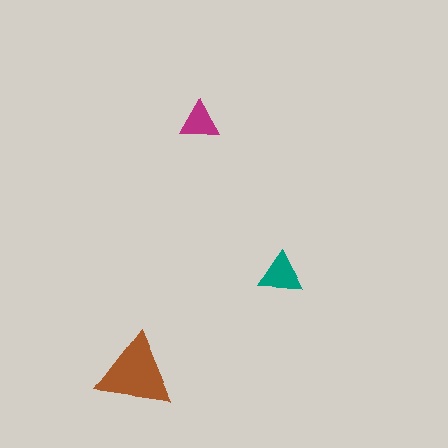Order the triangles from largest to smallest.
the brown one, the teal one, the magenta one.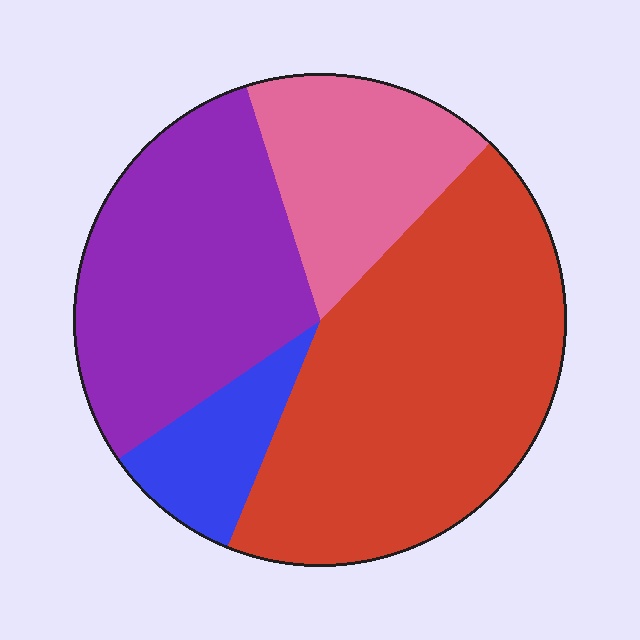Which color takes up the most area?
Red, at roughly 45%.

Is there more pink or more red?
Red.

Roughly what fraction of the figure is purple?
Purple covers 30% of the figure.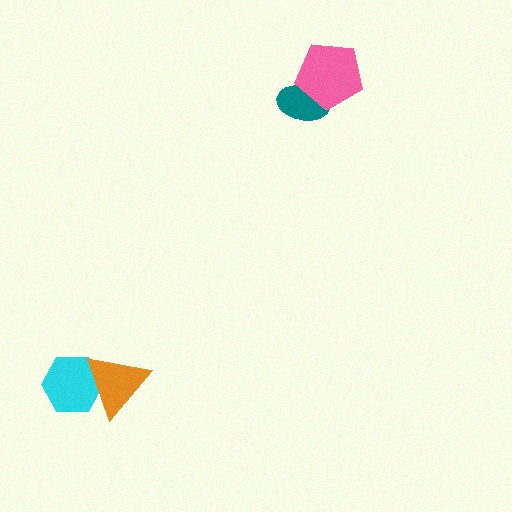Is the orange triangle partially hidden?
No, no other shape covers it.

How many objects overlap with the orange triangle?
1 object overlaps with the orange triangle.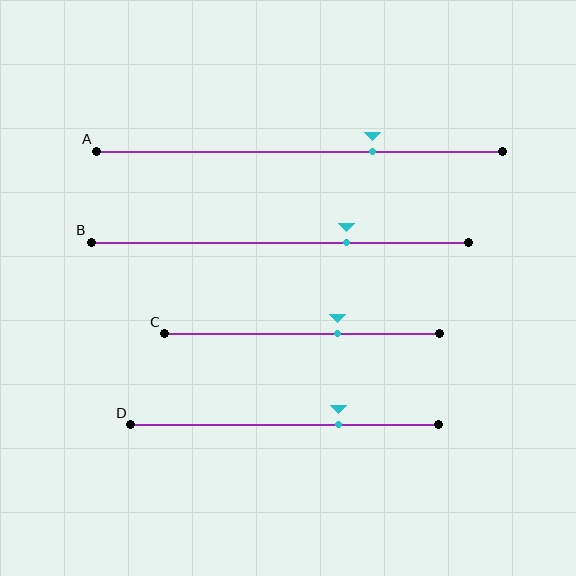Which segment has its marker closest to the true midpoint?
Segment C has its marker closest to the true midpoint.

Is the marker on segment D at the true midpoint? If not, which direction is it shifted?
No, the marker on segment D is shifted to the right by about 17% of the segment length.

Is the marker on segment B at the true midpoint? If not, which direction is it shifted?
No, the marker on segment B is shifted to the right by about 18% of the segment length.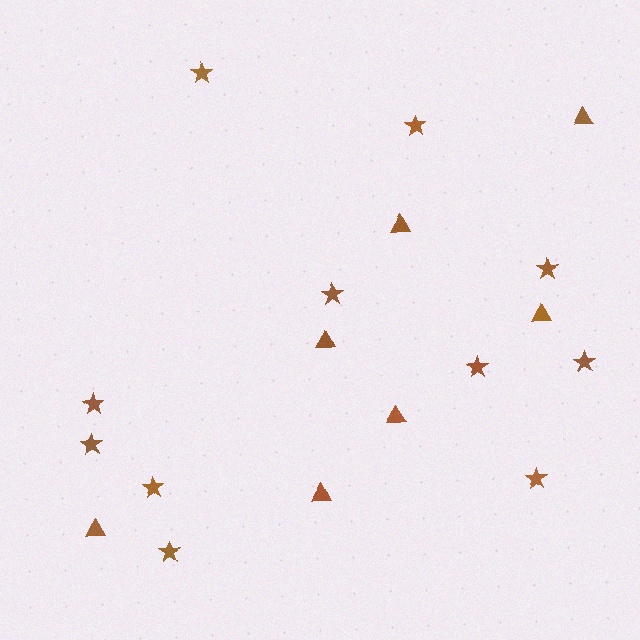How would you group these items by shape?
There are 2 groups: one group of stars (11) and one group of triangles (7).